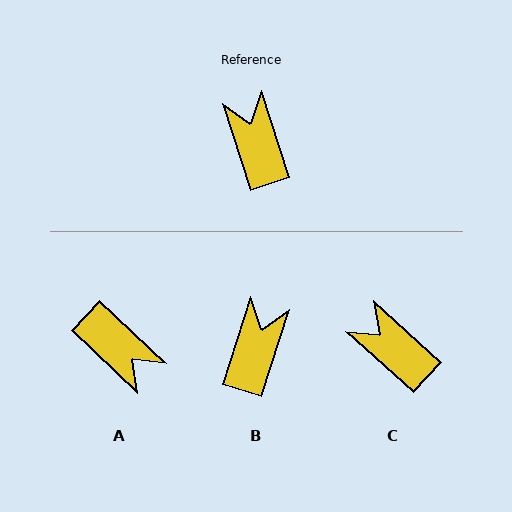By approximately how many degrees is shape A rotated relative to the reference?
Approximately 151 degrees clockwise.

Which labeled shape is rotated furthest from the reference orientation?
A, about 151 degrees away.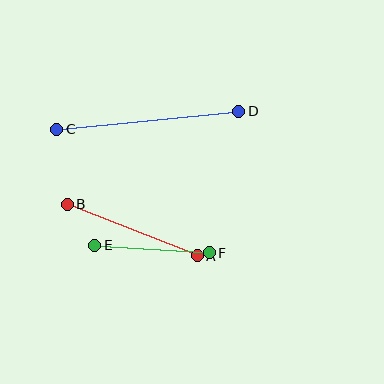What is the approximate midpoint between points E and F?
The midpoint is at approximately (152, 249) pixels.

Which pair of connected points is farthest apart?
Points C and D are farthest apart.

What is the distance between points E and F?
The distance is approximately 115 pixels.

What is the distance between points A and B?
The distance is approximately 140 pixels.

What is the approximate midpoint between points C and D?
The midpoint is at approximately (148, 120) pixels.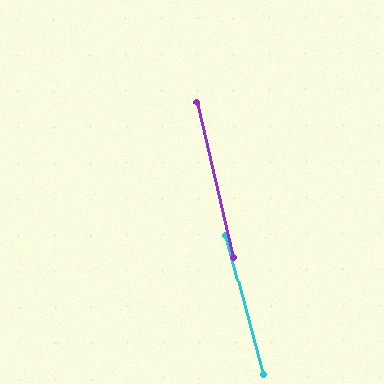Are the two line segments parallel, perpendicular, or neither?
Parallel — their directions differ by only 1.8°.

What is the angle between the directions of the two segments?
Approximately 2 degrees.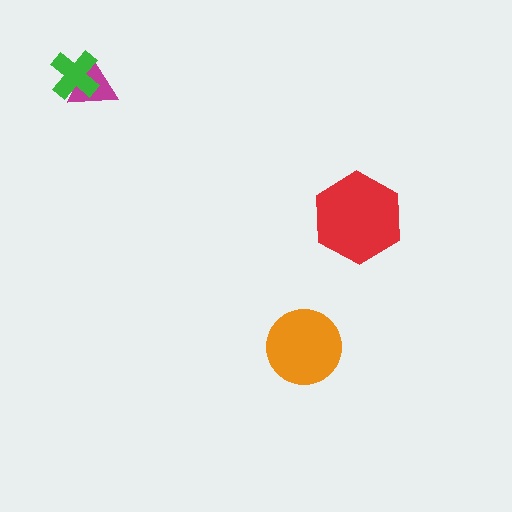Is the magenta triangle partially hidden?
Yes, it is partially covered by another shape.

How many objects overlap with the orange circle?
0 objects overlap with the orange circle.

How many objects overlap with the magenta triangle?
1 object overlaps with the magenta triangle.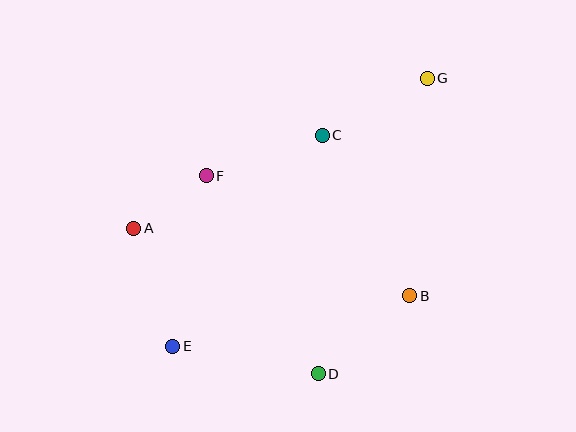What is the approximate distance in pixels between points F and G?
The distance between F and G is approximately 242 pixels.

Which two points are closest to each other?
Points A and F are closest to each other.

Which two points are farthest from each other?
Points E and G are farthest from each other.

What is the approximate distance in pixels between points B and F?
The distance between B and F is approximately 236 pixels.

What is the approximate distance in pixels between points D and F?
The distance between D and F is approximately 228 pixels.